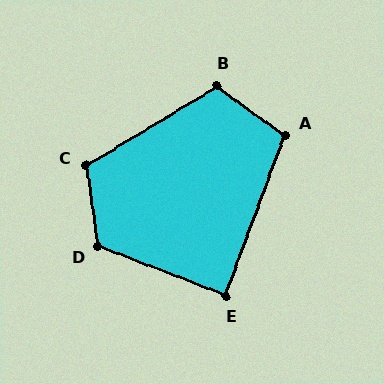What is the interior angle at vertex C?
Approximately 113 degrees (obtuse).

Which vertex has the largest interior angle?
D, at approximately 119 degrees.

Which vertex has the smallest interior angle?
E, at approximately 89 degrees.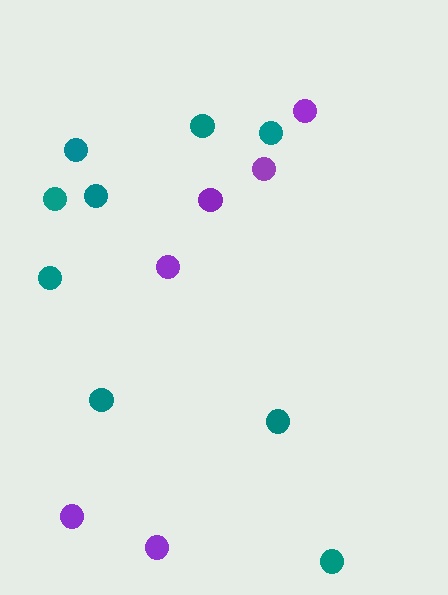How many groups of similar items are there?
There are 2 groups: one group of purple circles (6) and one group of teal circles (9).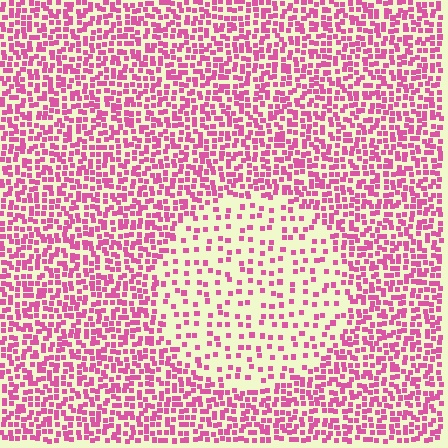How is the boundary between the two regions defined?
The boundary is defined by a change in element density (approximately 2.4x ratio). All elements are the same color, size, and shape.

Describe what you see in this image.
The image contains small pink elements arranged at two different densities. A circle-shaped region is visible where the elements are less densely packed than the surrounding area.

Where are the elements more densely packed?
The elements are more densely packed outside the circle boundary.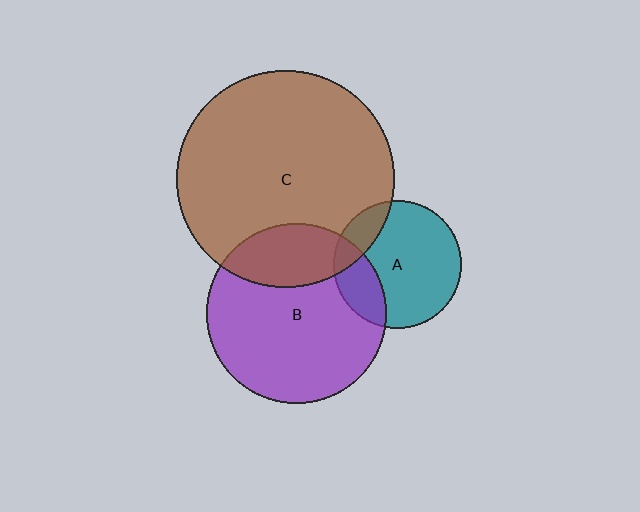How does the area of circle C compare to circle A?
Approximately 2.9 times.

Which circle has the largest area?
Circle C (brown).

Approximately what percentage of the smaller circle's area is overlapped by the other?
Approximately 15%.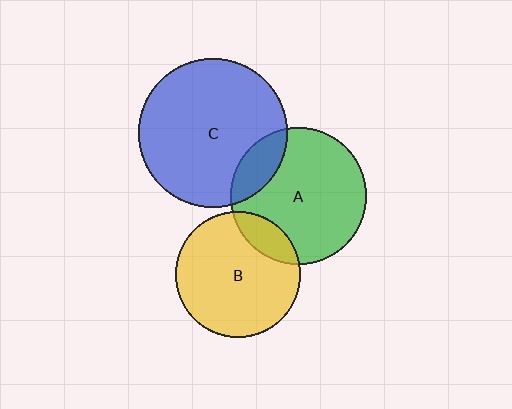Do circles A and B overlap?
Yes.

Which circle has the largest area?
Circle C (blue).